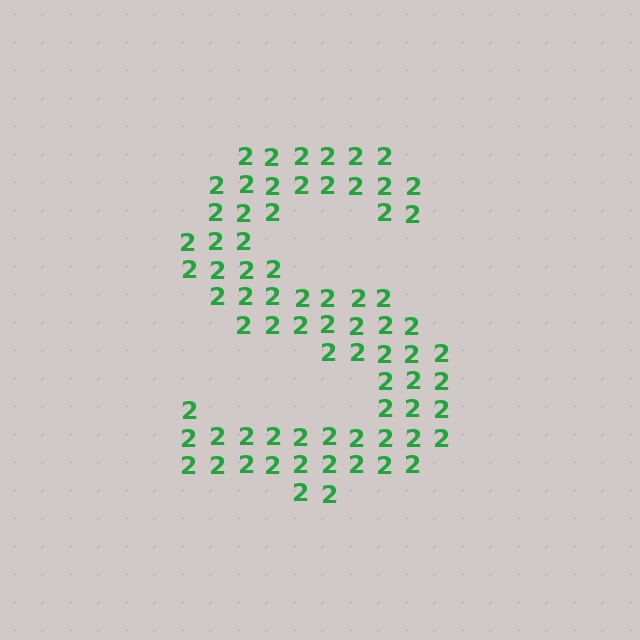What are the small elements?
The small elements are digit 2's.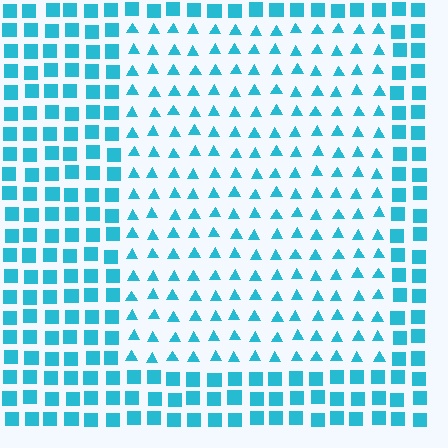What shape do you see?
I see a rectangle.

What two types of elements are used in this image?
The image uses triangles inside the rectangle region and squares outside it.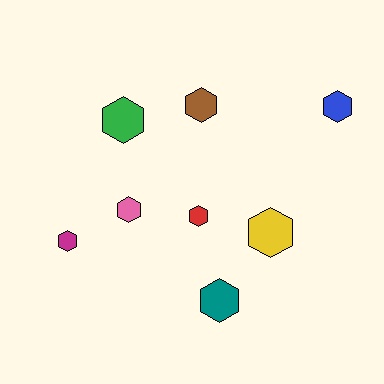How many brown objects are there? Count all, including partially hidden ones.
There is 1 brown object.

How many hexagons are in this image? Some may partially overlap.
There are 8 hexagons.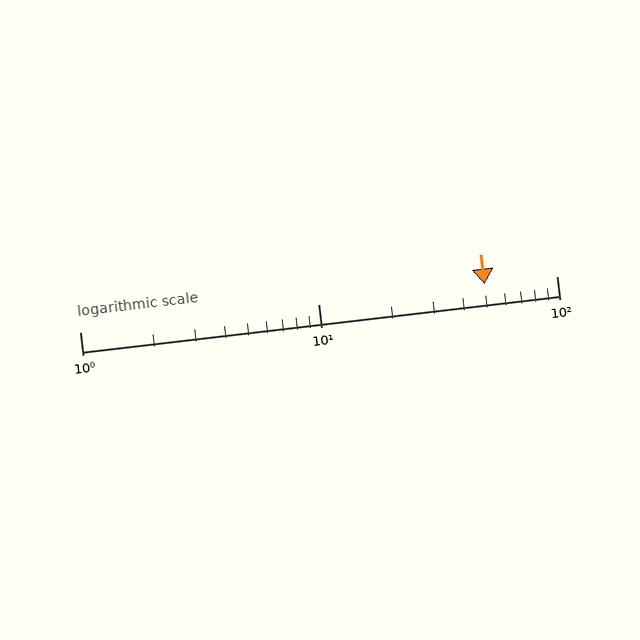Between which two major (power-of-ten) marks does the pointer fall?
The pointer is between 10 and 100.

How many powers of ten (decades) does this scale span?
The scale spans 2 decades, from 1 to 100.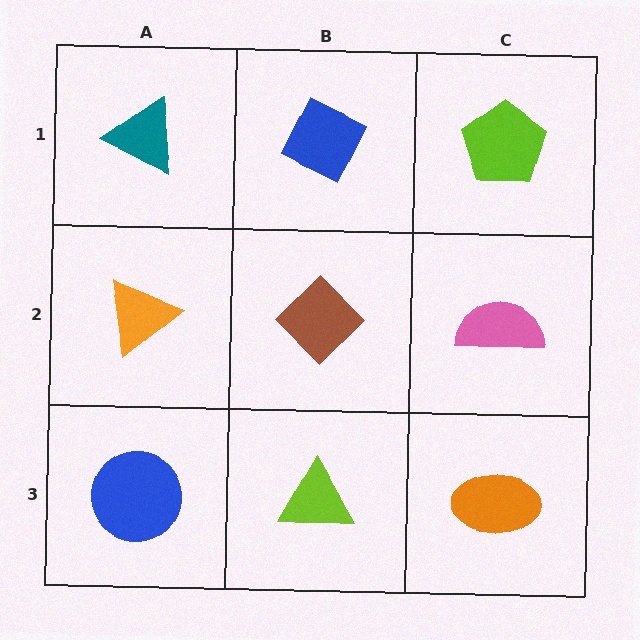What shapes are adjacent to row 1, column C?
A pink semicircle (row 2, column C), a blue diamond (row 1, column B).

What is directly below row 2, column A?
A blue circle.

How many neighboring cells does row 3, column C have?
2.